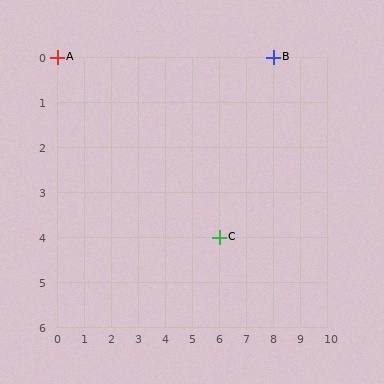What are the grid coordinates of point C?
Point C is at grid coordinates (6, 4).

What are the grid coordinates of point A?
Point A is at grid coordinates (0, 0).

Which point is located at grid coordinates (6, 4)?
Point C is at (6, 4).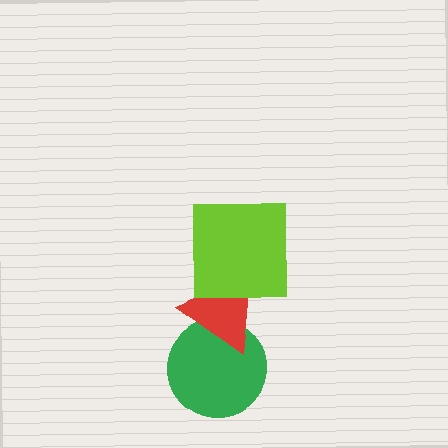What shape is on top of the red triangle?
The lime square is on top of the red triangle.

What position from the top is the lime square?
The lime square is 1st from the top.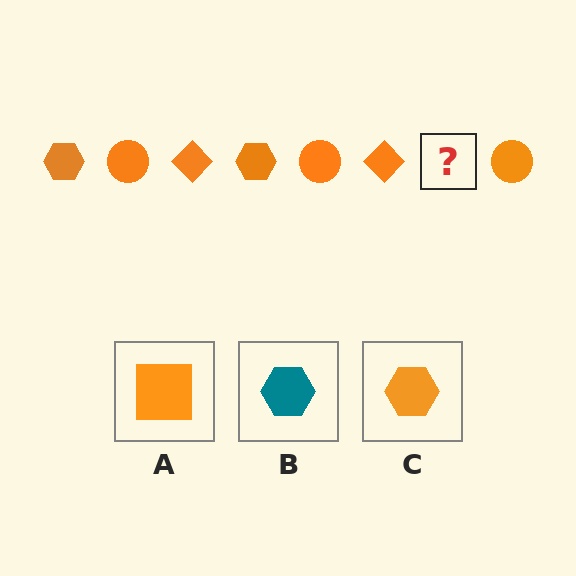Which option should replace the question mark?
Option C.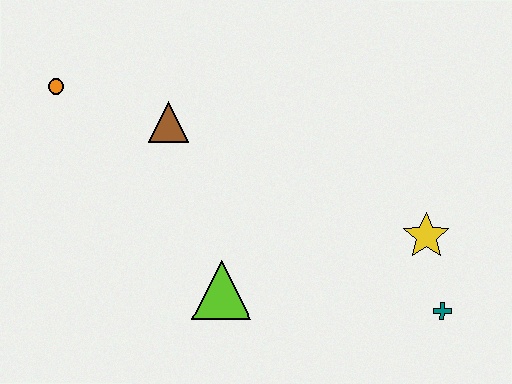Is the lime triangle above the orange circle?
No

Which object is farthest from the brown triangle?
The teal cross is farthest from the brown triangle.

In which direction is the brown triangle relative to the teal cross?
The brown triangle is to the left of the teal cross.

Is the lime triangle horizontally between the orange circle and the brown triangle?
No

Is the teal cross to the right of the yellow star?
Yes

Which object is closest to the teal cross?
The yellow star is closest to the teal cross.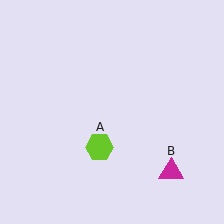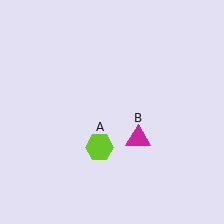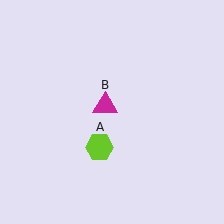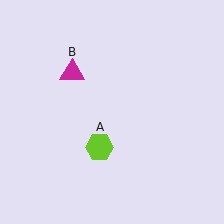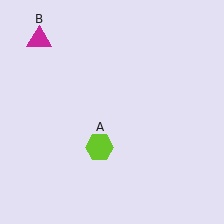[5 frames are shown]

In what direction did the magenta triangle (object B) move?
The magenta triangle (object B) moved up and to the left.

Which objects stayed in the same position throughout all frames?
Lime hexagon (object A) remained stationary.